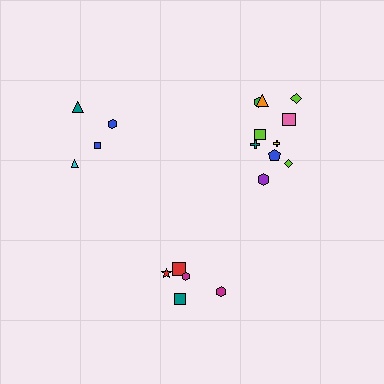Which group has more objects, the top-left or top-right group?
The top-right group.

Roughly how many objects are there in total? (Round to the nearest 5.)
Roughly 20 objects in total.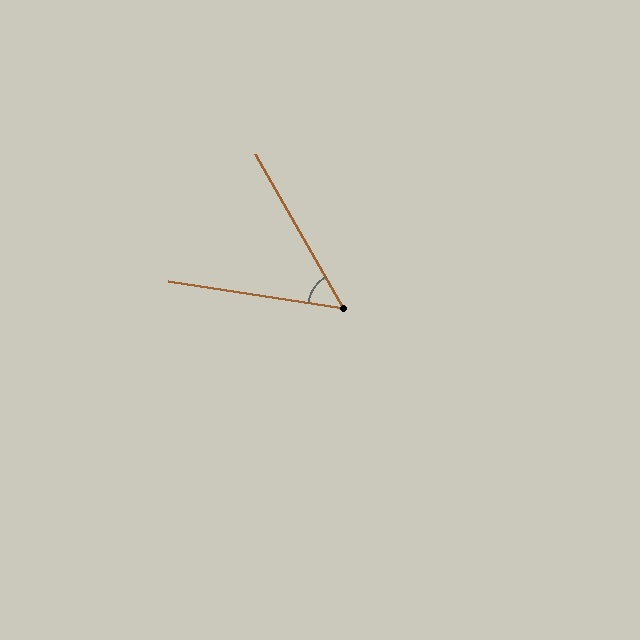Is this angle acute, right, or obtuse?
It is acute.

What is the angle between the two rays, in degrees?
Approximately 51 degrees.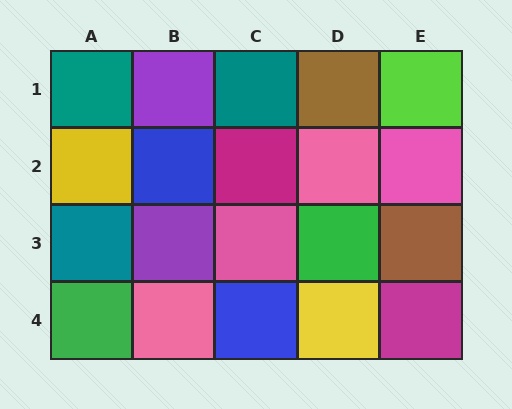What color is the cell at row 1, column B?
Purple.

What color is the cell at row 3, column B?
Purple.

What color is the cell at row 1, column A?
Teal.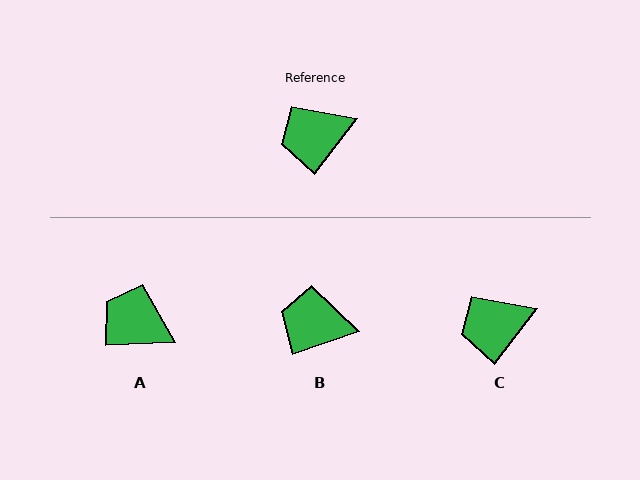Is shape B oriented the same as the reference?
No, it is off by about 34 degrees.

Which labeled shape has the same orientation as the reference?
C.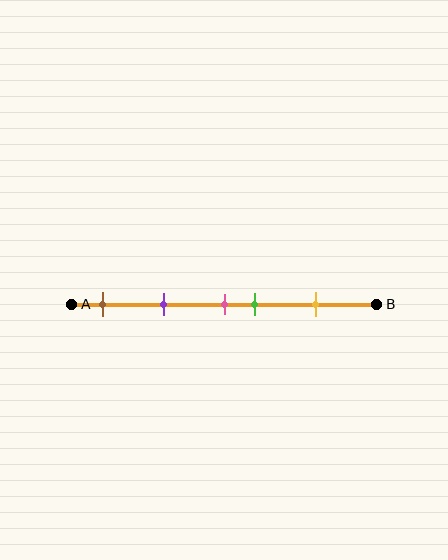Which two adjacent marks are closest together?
The pink and green marks are the closest adjacent pair.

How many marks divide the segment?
There are 5 marks dividing the segment.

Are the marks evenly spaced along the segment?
No, the marks are not evenly spaced.